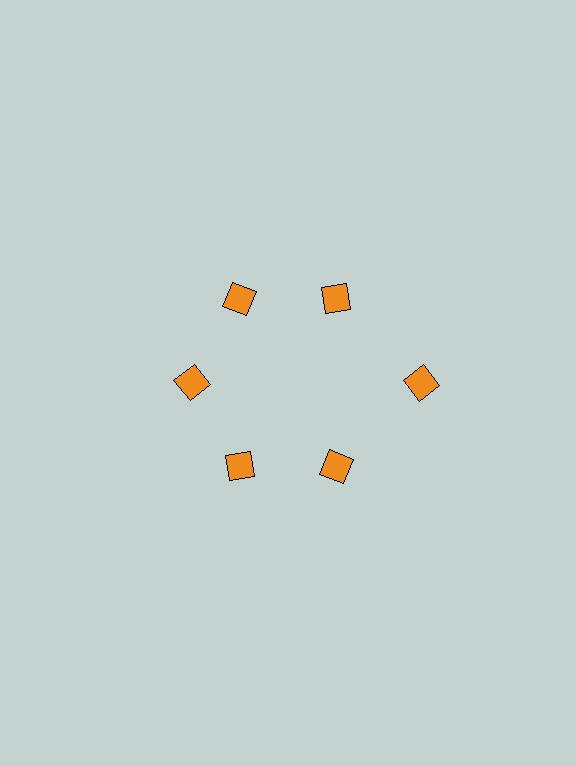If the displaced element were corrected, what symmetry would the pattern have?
It would have 6-fold rotational symmetry — the pattern would map onto itself every 60 degrees.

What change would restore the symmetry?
The symmetry would be restored by moving it inward, back onto the ring so that all 6 diamonds sit at equal angles and equal distance from the center.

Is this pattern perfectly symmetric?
No. The 6 orange diamonds are arranged in a ring, but one element near the 3 o'clock position is pushed outward from the center, breaking the 6-fold rotational symmetry.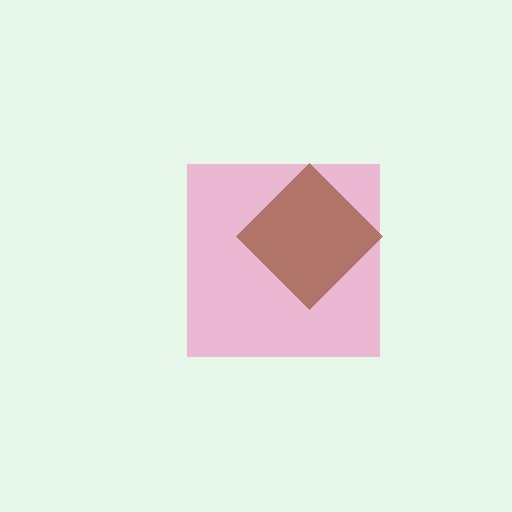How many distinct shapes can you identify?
There are 2 distinct shapes: a pink square, a brown diamond.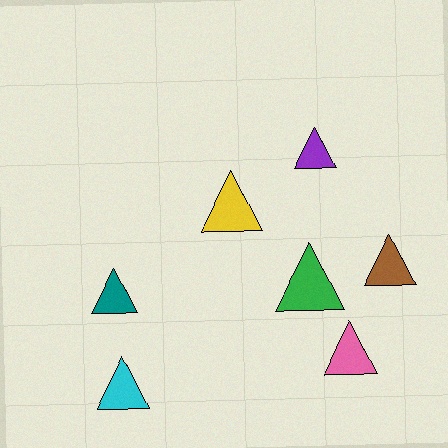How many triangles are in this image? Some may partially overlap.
There are 7 triangles.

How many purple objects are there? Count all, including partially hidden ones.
There is 1 purple object.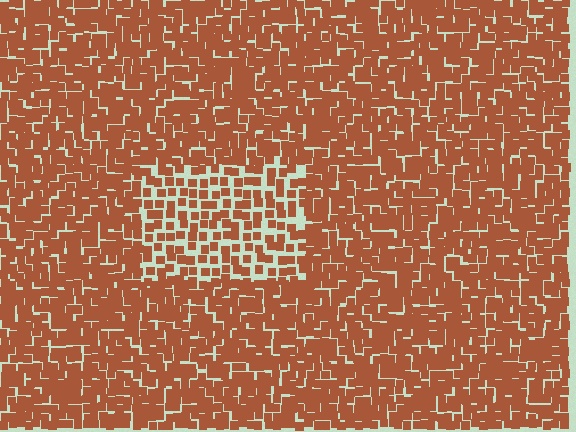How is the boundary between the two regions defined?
The boundary is defined by a change in element density (approximately 1.8x ratio). All elements are the same color, size, and shape.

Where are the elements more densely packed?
The elements are more densely packed outside the rectangle boundary.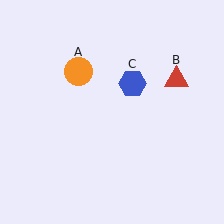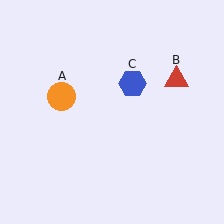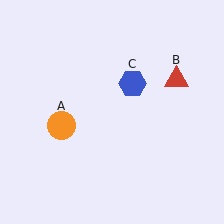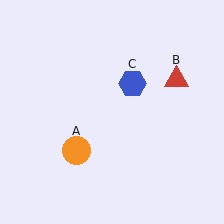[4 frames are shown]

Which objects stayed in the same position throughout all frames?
Red triangle (object B) and blue hexagon (object C) remained stationary.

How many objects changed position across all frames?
1 object changed position: orange circle (object A).